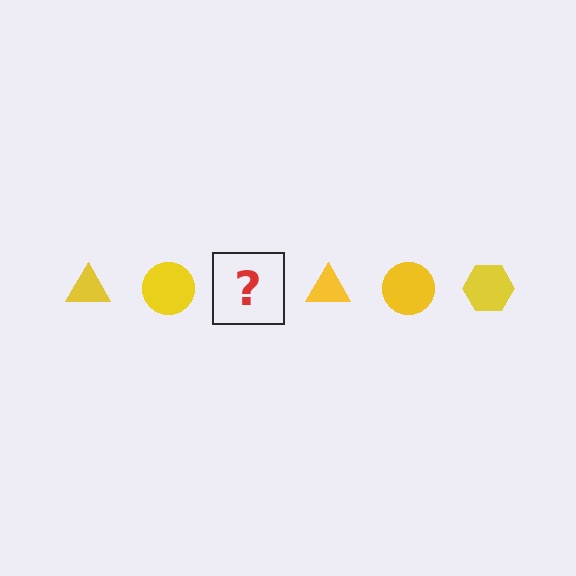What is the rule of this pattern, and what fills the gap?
The rule is that the pattern cycles through triangle, circle, hexagon shapes in yellow. The gap should be filled with a yellow hexagon.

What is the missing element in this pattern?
The missing element is a yellow hexagon.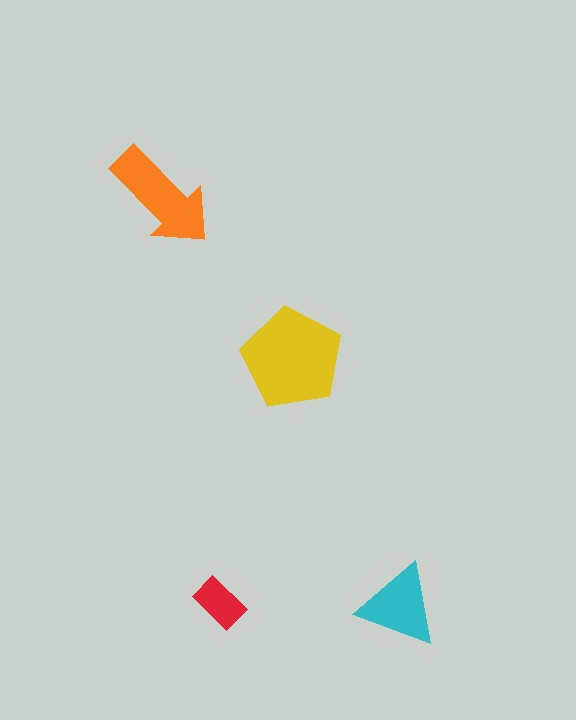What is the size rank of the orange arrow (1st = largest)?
2nd.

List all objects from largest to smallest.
The yellow pentagon, the orange arrow, the cyan triangle, the red rectangle.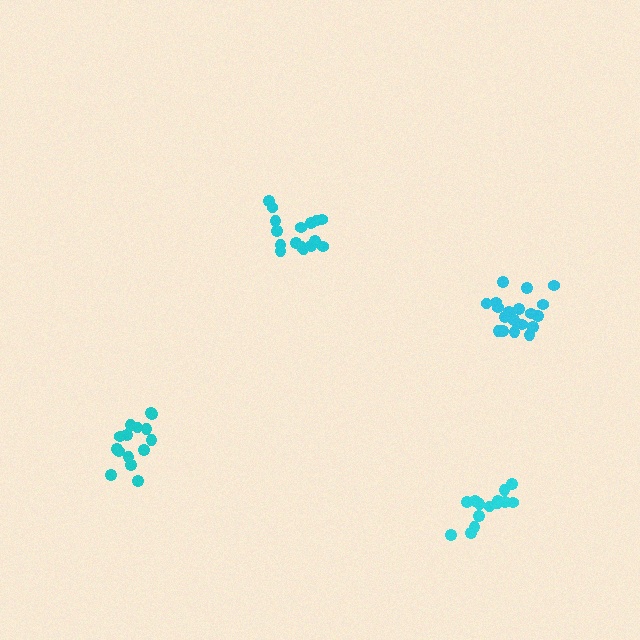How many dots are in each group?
Group 1: 14 dots, Group 2: 20 dots, Group 3: 16 dots, Group 4: 15 dots (65 total).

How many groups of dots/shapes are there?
There are 4 groups.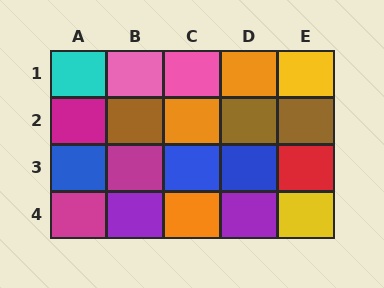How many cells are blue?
3 cells are blue.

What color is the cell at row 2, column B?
Brown.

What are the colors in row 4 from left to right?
Magenta, purple, orange, purple, yellow.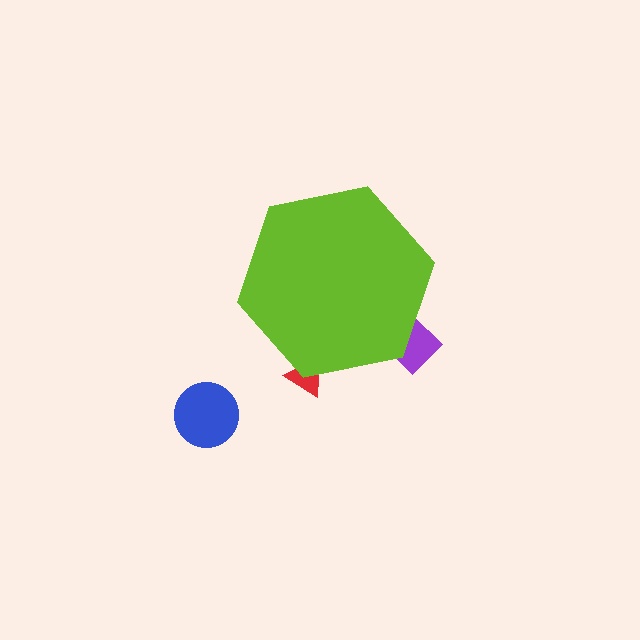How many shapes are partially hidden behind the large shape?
2 shapes are partially hidden.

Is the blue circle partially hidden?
No, the blue circle is fully visible.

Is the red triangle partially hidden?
Yes, the red triangle is partially hidden behind the lime hexagon.